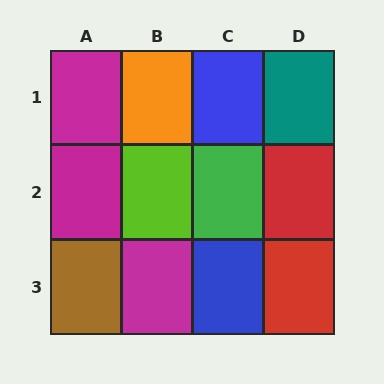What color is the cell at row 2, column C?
Green.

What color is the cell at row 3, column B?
Magenta.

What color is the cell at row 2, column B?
Lime.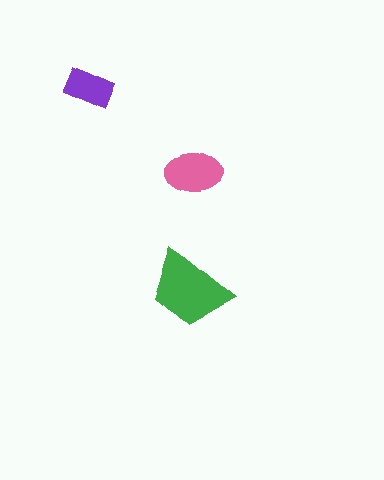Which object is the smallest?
The purple rectangle.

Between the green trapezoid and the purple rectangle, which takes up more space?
The green trapezoid.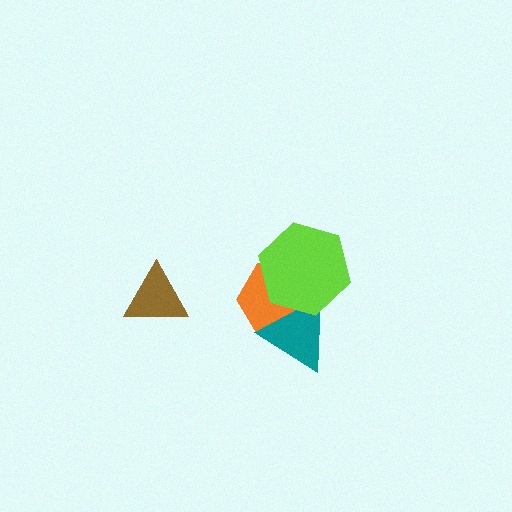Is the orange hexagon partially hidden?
Yes, it is partially covered by another shape.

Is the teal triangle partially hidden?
Yes, it is partially covered by another shape.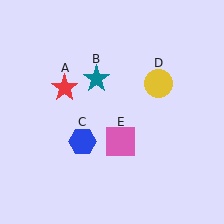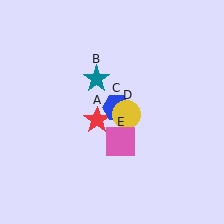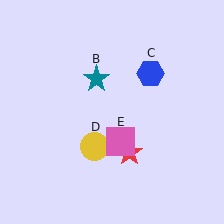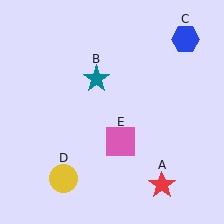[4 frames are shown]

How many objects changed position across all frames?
3 objects changed position: red star (object A), blue hexagon (object C), yellow circle (object D).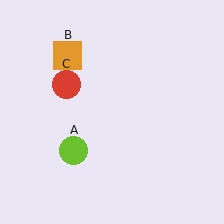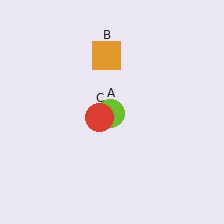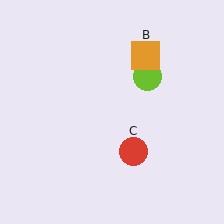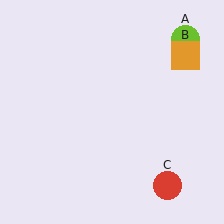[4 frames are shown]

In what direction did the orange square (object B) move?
The orange square (object B) moved right.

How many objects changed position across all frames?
3 objects changed position: lime circle (object A), orange square (object B), red circle (object C).